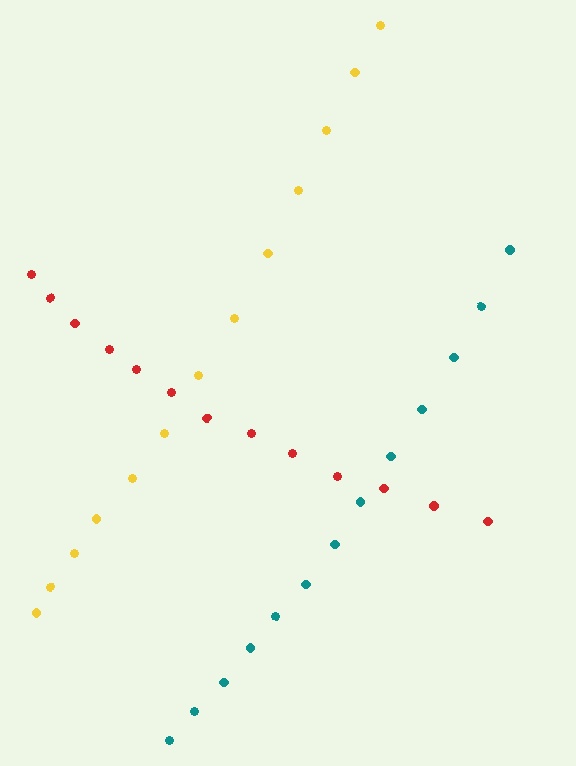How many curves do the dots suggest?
There are 3 distinct paths.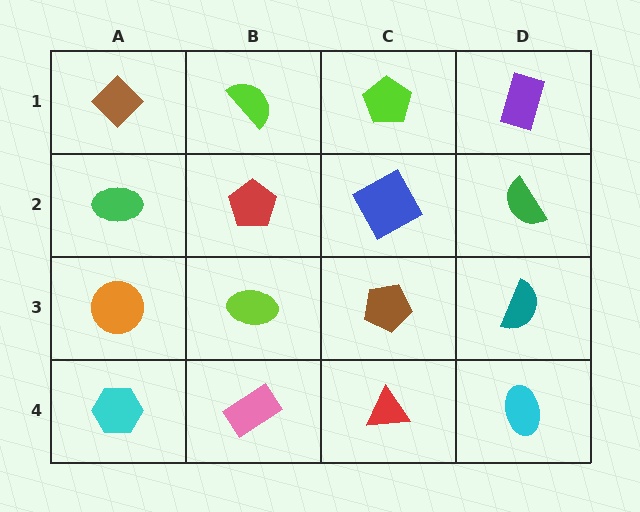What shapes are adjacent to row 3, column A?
A green ellipse (row 2, column A), a cyan hexagon (row 4, column A), a lime ellipse (row 3, column B).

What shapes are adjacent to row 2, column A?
A brown diamond (row 1, column A), an orange circle (row 3, column A), a red pentagon (row 2, column B).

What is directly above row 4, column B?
A lime ellipse.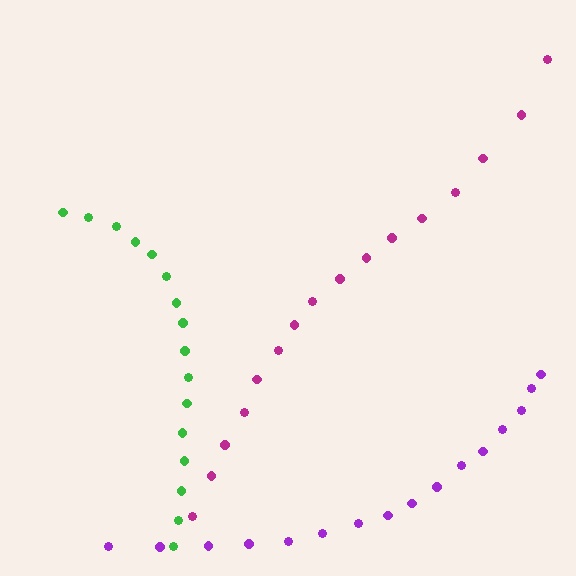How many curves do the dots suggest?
There are 3 distinct paths.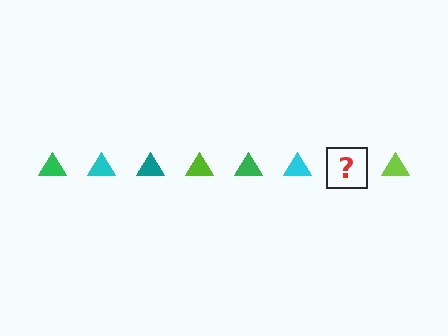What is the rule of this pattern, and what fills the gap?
The rule is that the pattern cycles through green, cyan, teal, lime triangles. The gap should be filled with a teal triangle.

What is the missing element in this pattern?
The missing element is a teal triangle.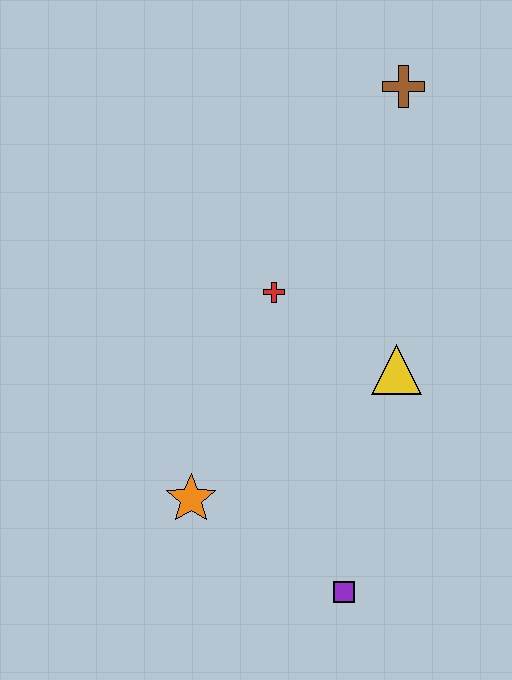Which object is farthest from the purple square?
The brown cross is farthest from the purple square.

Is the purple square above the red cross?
No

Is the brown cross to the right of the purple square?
Yes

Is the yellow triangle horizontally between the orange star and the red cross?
No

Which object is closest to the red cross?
The yellow triangle is closest to the red cross.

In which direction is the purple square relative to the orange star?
The purple square is to the right of the orange star.